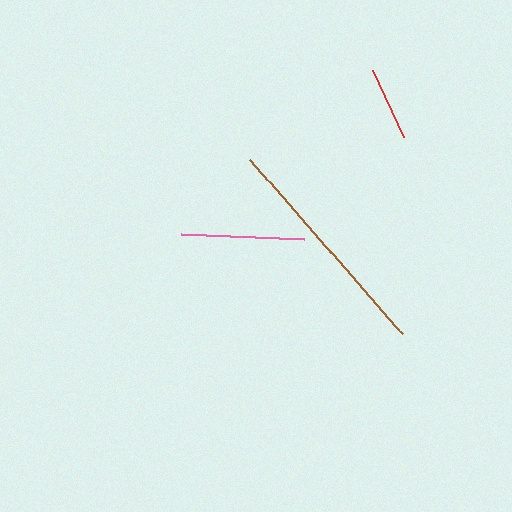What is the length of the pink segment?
The pink segment is approximately 122 pixels long.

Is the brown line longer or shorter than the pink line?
The brown line is longer than the pink line.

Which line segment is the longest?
The brown line is the longest at approximately 232 pixels.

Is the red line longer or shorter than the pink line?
The pink line is longer than the red line.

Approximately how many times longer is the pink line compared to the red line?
The pink line is approximately 1.7 times the length of the red line.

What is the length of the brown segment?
The brown segment is approximately 232 pixels long.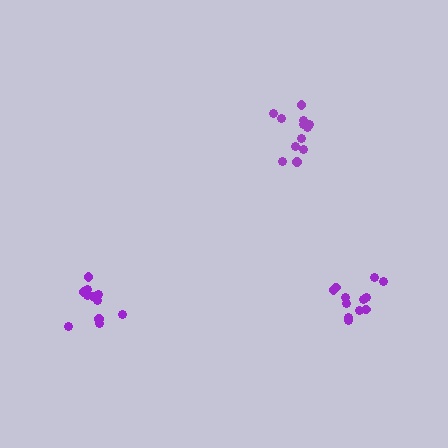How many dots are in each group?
Group 1: 11 dots, Group 2: 12 dots, Group 3: 12 dots (35 total).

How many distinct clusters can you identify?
There are 3 distinct clusters.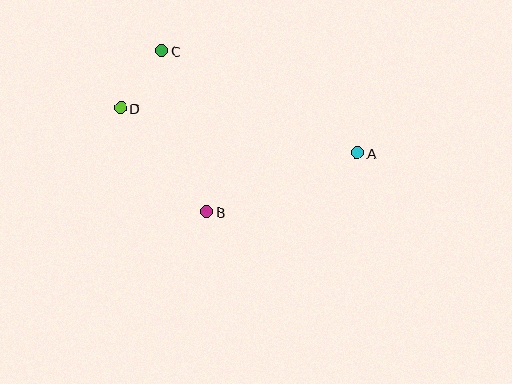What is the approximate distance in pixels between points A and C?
The distance between A and C is approximately 221 pixels.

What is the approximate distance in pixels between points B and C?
The distance between B and C is approximately 167 pixels.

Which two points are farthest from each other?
Points A and D are farthest from each other.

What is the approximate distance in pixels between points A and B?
The distance between A and B is approximately 161 pixels.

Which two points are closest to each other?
Points C and D are closest to each other.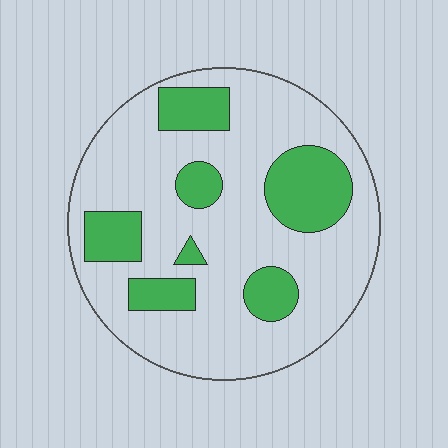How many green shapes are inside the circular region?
7.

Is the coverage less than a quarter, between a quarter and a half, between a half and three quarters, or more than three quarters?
Less than a quarter.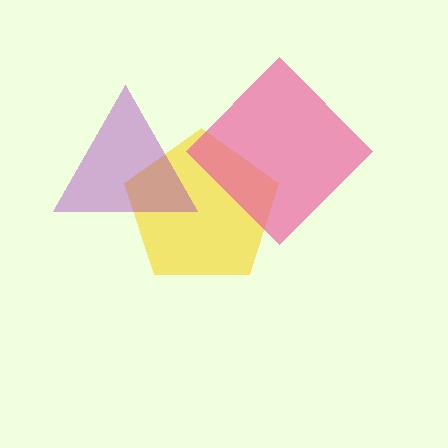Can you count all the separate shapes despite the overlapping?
Yes, there are 3 separate shapes.